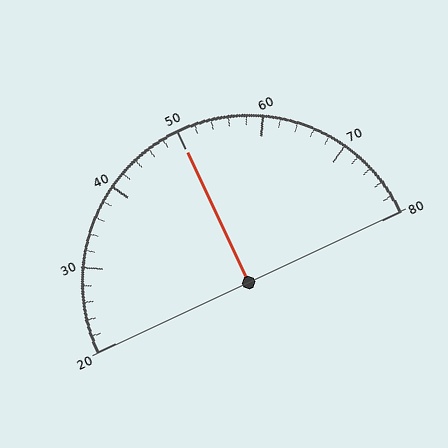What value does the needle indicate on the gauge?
The needle indicates approximately 50.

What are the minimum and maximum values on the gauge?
The gauge ranges from 20 to 80.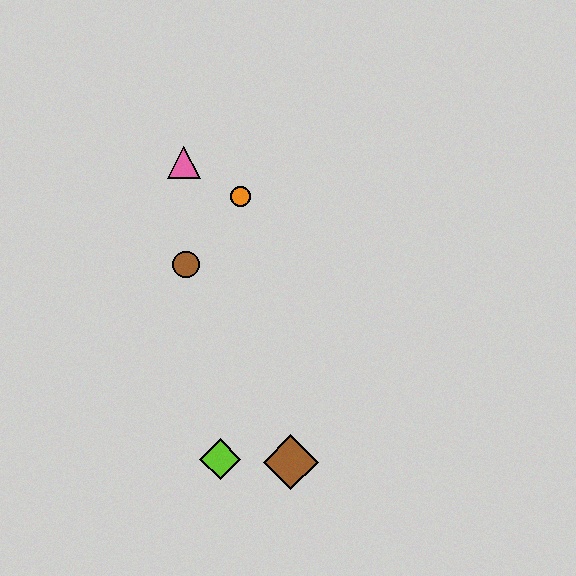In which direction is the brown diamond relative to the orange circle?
The brown diamond is below the orange circle.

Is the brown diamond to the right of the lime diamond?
Yes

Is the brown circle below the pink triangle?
Yes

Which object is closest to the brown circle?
The orange circle is closest to the brown circle.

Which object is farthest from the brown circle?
The brown diamond is farthest from the brown circle.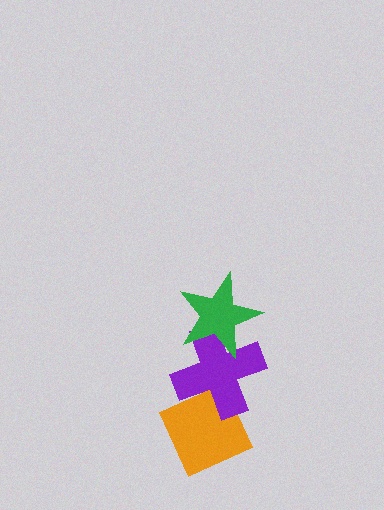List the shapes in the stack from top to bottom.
From top to bottom: the green star, the purple cross, the orange diamond.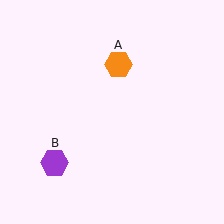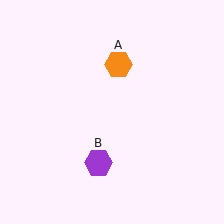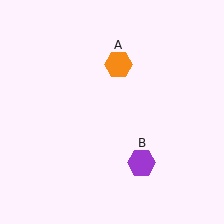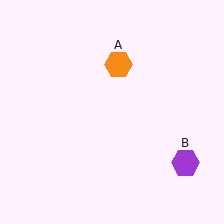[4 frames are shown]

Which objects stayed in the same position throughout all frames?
Orange hexagon (object A) remained stationary.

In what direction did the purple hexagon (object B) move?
The purple hexagon (object B) moved right.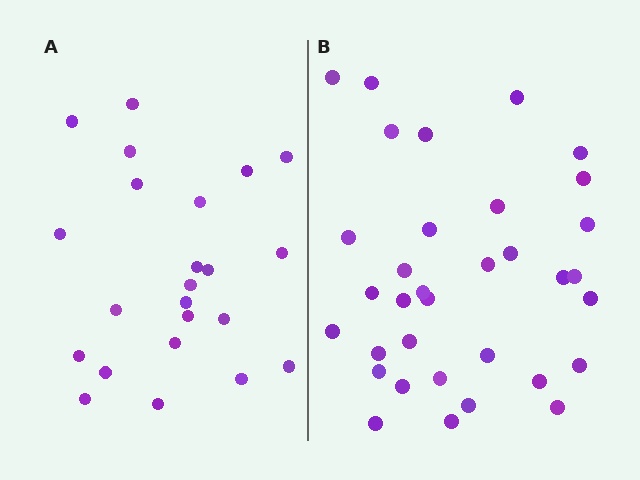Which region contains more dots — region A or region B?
Region B (the right region) has more dots.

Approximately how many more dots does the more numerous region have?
Region B has roughly 12 or so more dots than region A.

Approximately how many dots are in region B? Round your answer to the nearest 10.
About 30 dots. (The exact count is 34, which rounds to 30.)